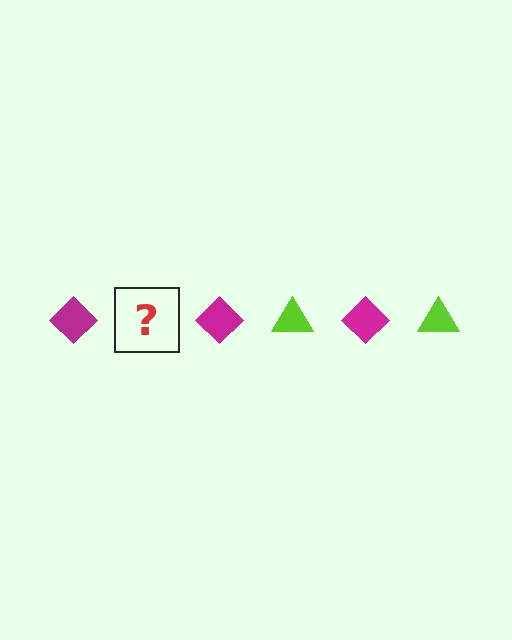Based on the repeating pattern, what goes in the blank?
The blank should be a lime triangle.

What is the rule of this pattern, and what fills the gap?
The rule is that the pattern alternates between magenta diamond and lime triangle. The gap should be filled with a lime triangle.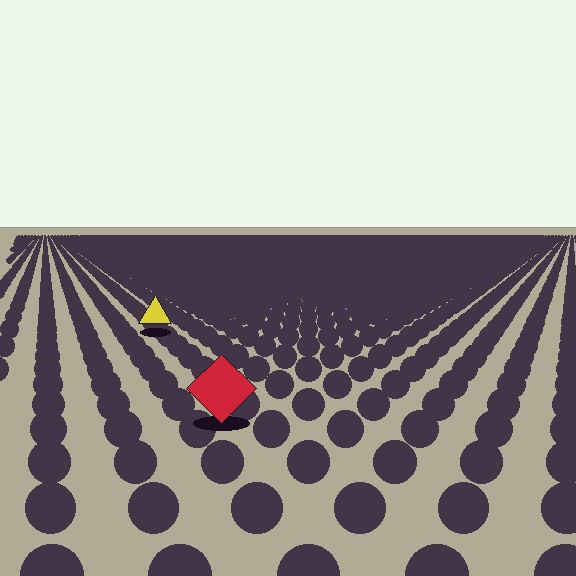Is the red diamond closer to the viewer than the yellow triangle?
Yes. The red diamond is closer — you can tell from the texture gradient: the ground texture is coarser near it.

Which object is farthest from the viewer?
The yellow triangle is farthest from the viewer. It appears smaller and the ground texture around it is denser.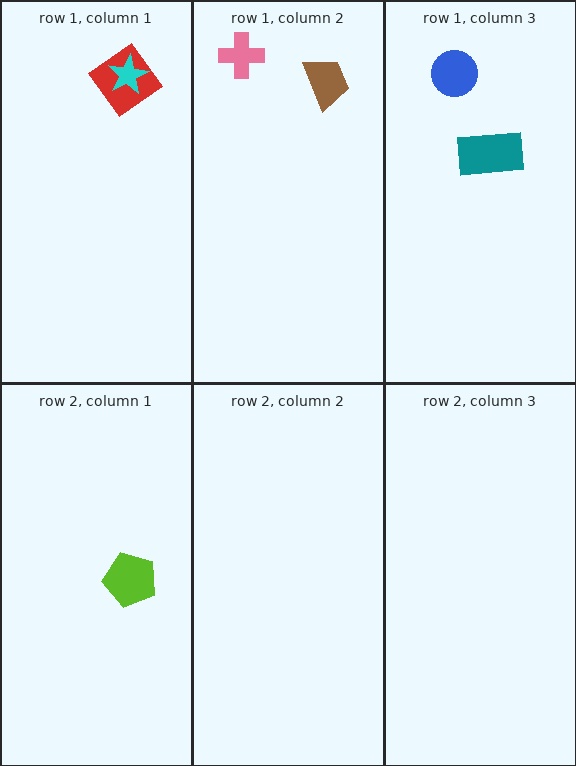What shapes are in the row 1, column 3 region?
The blue circle, the teal rectangle.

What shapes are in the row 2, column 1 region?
The lime pentagon.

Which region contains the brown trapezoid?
The row 1, column 2 region.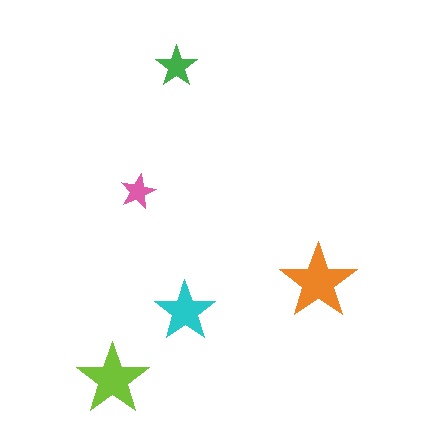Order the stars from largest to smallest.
the orange one, the lime one, the cyan one, the green one, the pink one.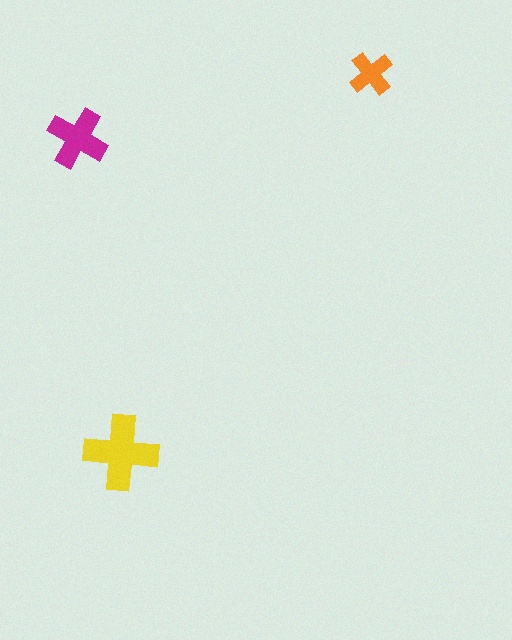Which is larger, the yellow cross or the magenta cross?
The yellow one.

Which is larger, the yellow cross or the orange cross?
The yellow one.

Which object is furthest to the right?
The orange cross is rightmost.